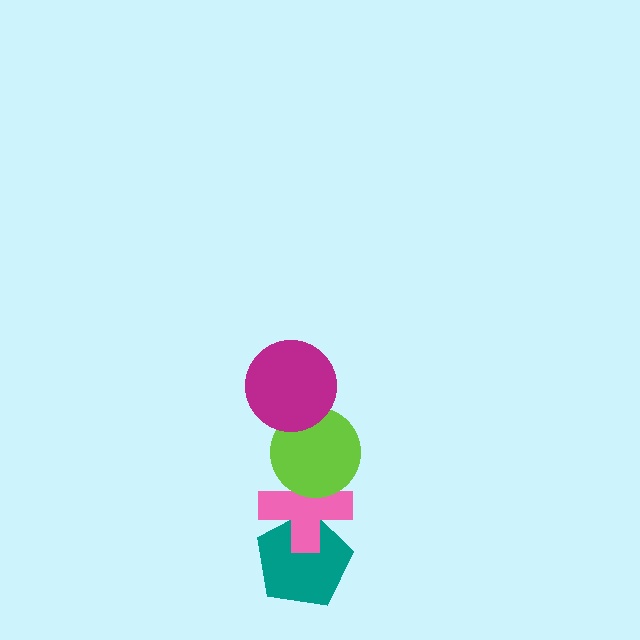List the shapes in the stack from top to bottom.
From top to bottom: the magenta circle, the lime circle, the pink cross, the teal pentagon.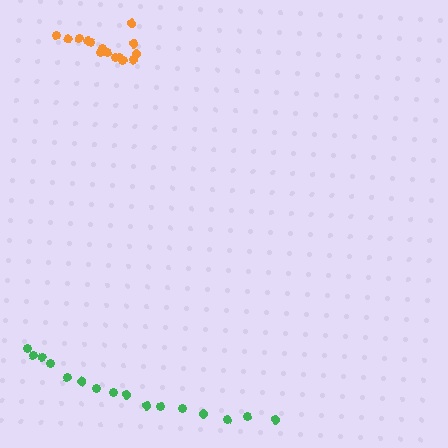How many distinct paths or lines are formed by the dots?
There are 2 distinct paths.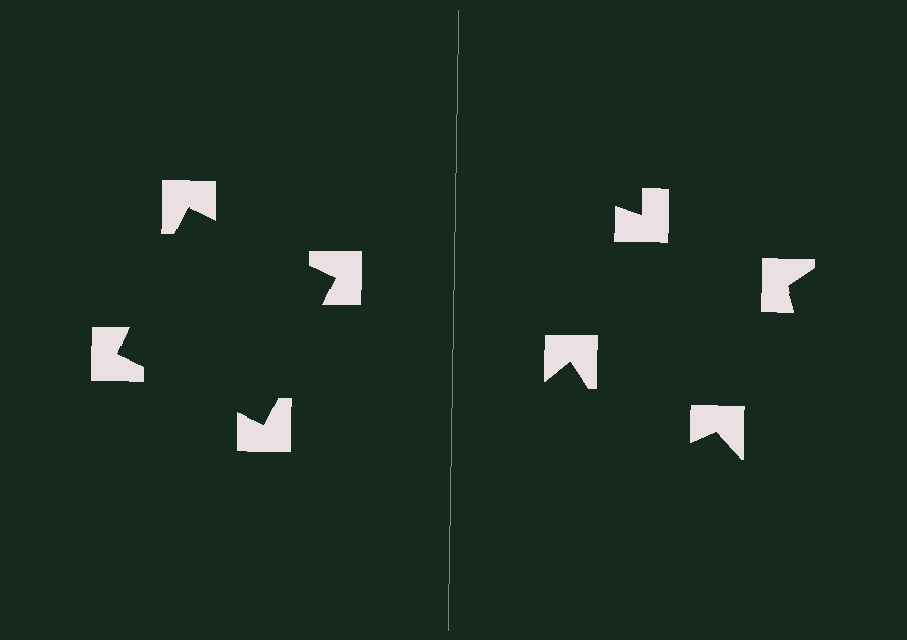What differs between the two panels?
The notched squares are positioned identically on both sides; only the wedge orientations differ. On the left they align to a square; on the right they are misaligned.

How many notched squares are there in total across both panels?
8 — 4 on each side.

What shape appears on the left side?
An illusory square.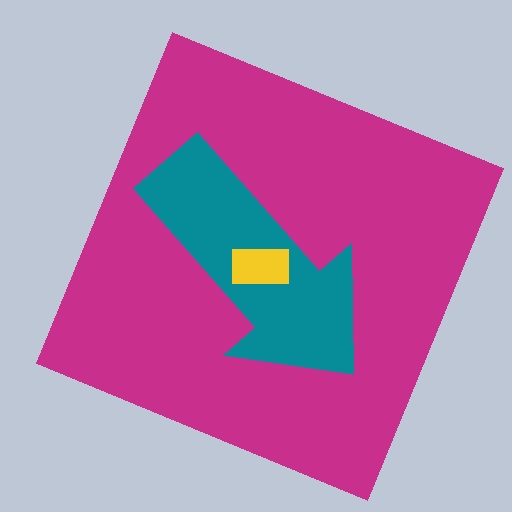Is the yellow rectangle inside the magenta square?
Yes.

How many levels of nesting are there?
3.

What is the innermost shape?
The yellow rectangle.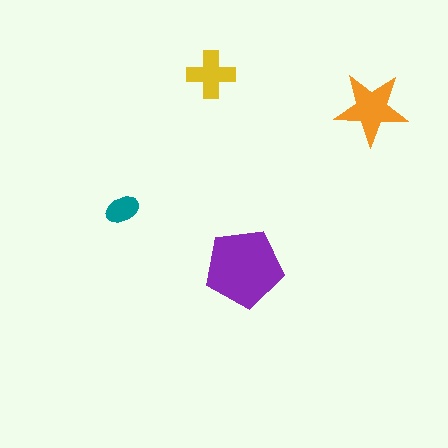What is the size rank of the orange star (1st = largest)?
2nd.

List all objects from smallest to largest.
The teal ellipse, the yellow cross, the orange star, the purple pentagon.